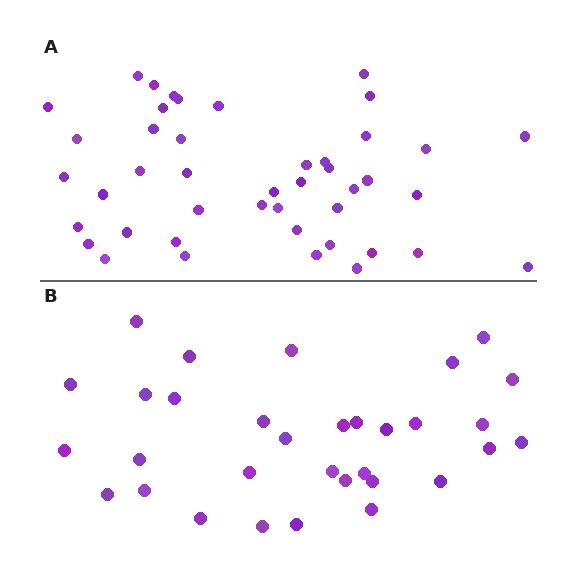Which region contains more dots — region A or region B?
Region A (the top region) has more dots.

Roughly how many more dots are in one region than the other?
Region A has roughly 12 or so more dots than region B.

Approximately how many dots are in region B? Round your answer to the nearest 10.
About 30 dots. (The exact count is 32, which rounds to 30.)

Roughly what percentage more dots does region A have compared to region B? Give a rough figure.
About 40% more.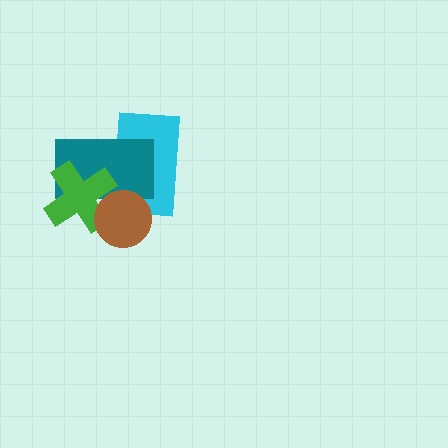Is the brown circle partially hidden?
No, no other shape covers it.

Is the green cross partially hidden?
Yes, it is partially covered by another shape.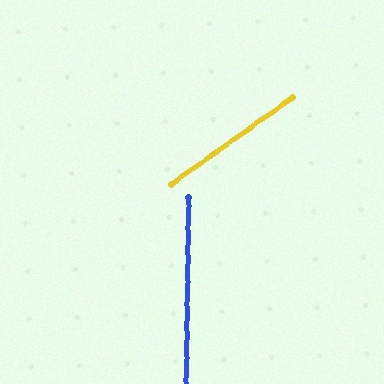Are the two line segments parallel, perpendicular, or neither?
Neither parallel nor perpendicular — they differ by about 53°.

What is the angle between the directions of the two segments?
Approximately 53 degrees.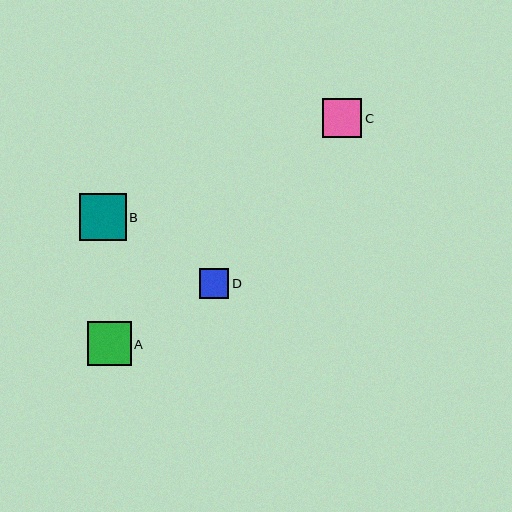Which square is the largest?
Square B is the largest with a size of approximately 47 pixels.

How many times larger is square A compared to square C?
Square A is approximately 1.1 times the size of square C.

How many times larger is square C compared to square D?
Square C is approximately 1.3 times the size of square D.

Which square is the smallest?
Square D is the smallest with a size of approximately 30 pixels.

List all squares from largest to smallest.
From largest to smallest: B, A, C, D.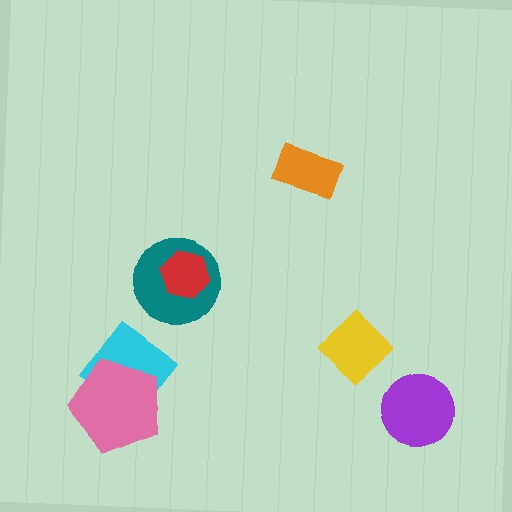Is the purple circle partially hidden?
No, no other shape covers it.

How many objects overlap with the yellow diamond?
0 objects overlap with the yellow diamond.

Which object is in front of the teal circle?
The red hexagon is in front of the teal circle.